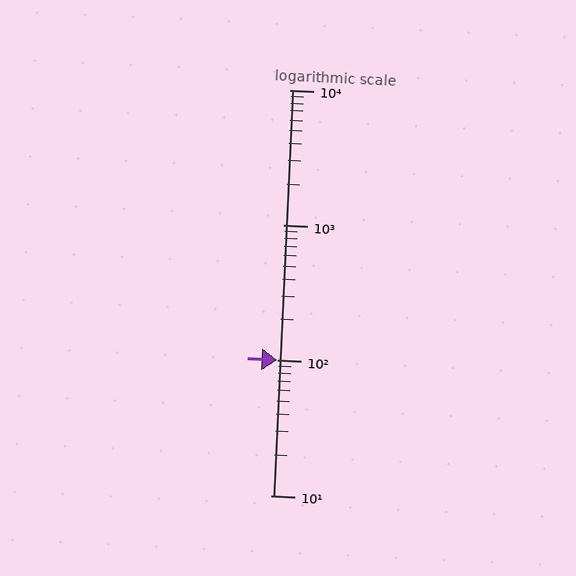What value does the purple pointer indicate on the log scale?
The pointer indicates approximately 100.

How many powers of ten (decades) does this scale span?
The scale spans 3 decades, from 10 to 10000.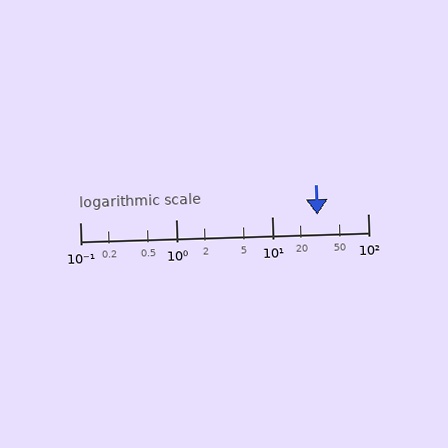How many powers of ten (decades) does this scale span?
The scale spans 3 decades, from 0.1 to 100.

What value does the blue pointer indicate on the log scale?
The pointer indicates approximately 30.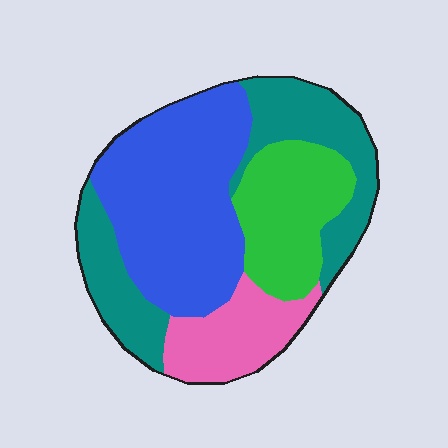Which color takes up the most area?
Blue, at roughly 40%.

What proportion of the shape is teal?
Teal covers 28% of the shape.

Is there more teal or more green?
Teal.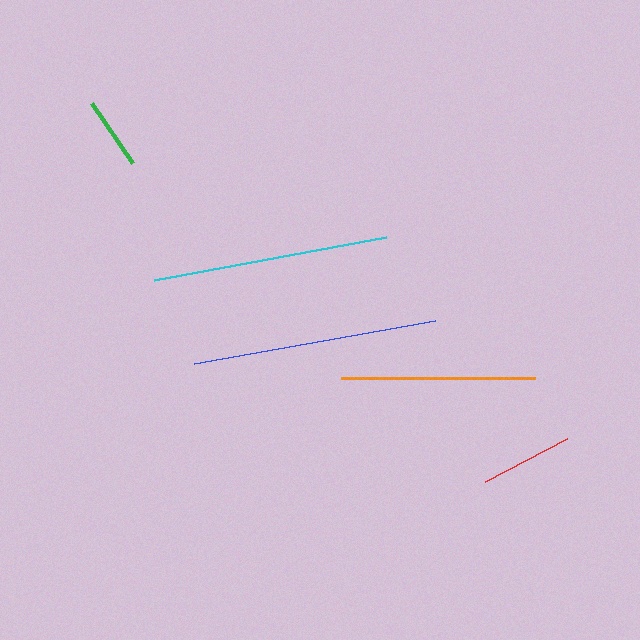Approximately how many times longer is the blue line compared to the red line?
The blue line is approximately 2.6 times the length of the red line.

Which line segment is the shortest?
The green line is the shortest at approximately 72 pixels.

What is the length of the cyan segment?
The cyan segment is approximately 236 pixels long.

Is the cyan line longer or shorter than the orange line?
The cyan line is longer than the orange line.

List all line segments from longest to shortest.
From longest to shortest: blue, cyan, orange, red, green.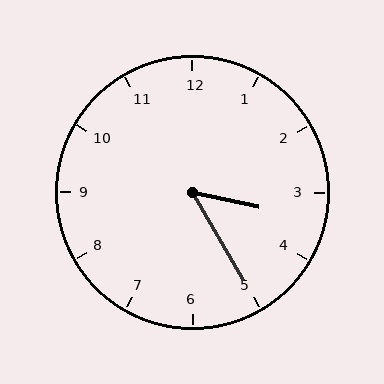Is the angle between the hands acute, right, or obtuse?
It is acute.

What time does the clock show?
3:25.